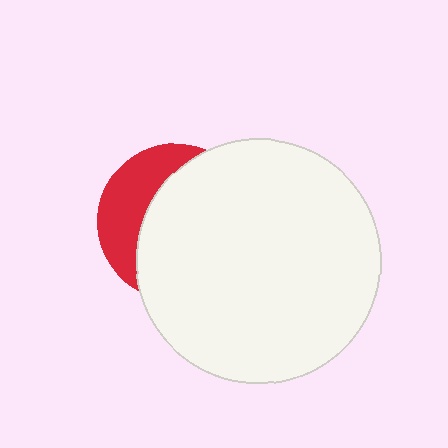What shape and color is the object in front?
The object in front is a white circle.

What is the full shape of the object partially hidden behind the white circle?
The partially hidden object is a red circle.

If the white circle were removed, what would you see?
You would see the complete red circle.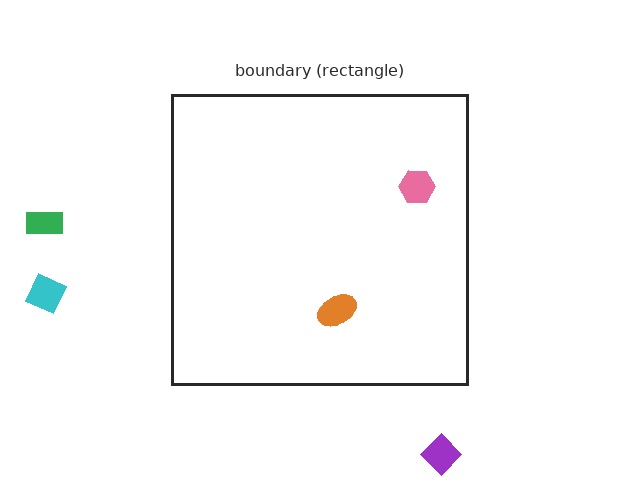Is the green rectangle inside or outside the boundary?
Outside.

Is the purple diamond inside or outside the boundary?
Outside.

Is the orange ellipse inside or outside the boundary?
Inside.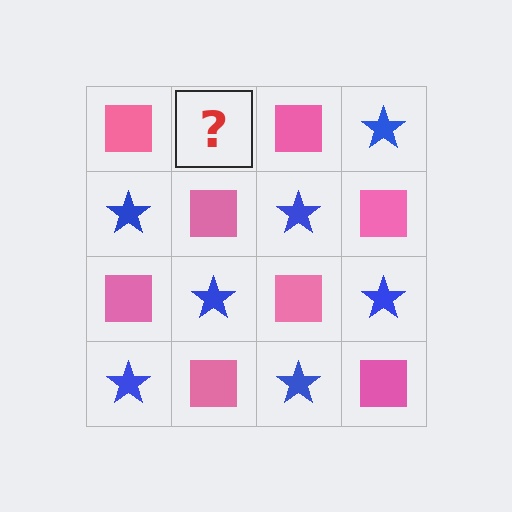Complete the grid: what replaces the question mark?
The question mark should be replaced with a blue star.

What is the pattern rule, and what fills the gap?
The rule is that it alternates pink square and blue star in a checkerboard pattern. The gap should be filled with a blue star.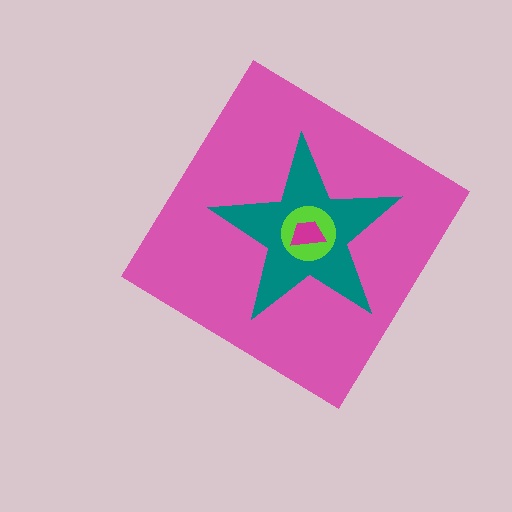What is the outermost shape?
The pink diamond.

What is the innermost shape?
The magenta trapezoid.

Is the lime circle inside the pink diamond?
Yes.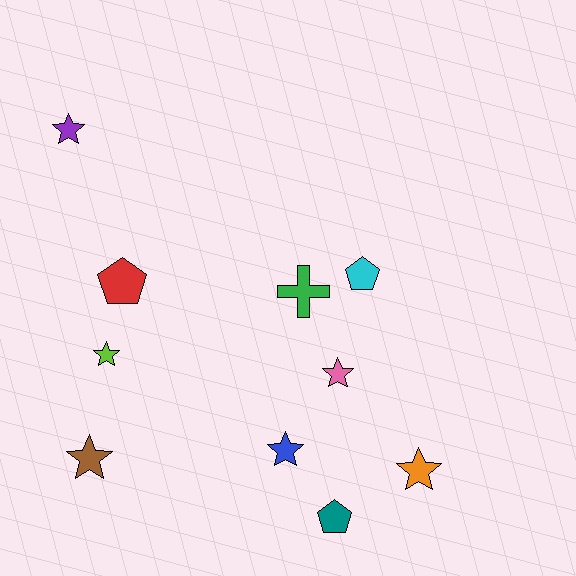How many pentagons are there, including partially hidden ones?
There are 3 pentagons.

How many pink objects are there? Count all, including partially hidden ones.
There is 1 pink object.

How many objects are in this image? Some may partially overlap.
There are 10 objects.